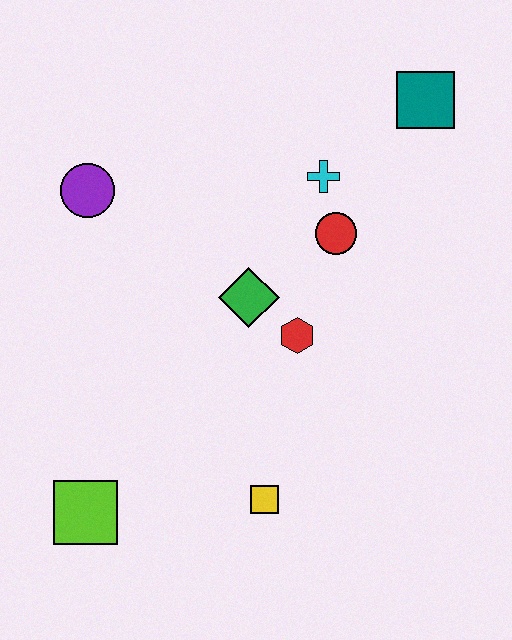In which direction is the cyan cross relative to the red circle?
The cyan cross is above the red circle.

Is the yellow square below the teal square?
Yes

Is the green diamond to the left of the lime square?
No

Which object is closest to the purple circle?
The green diamond is closest to the purple circle.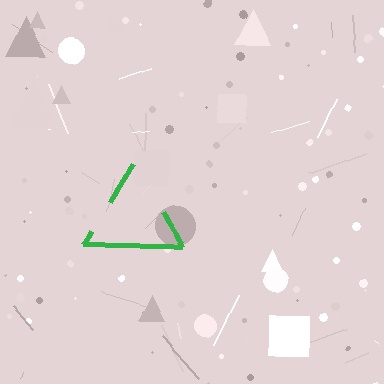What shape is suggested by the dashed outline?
The dashed outline suggests a triangle.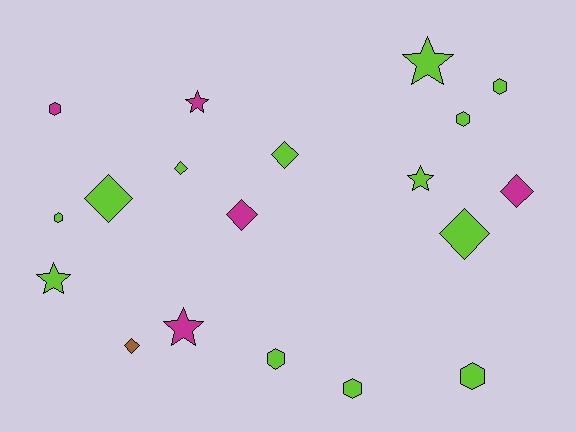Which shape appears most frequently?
Diamond, with 7 objects.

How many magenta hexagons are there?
There is 1 magenta hexagon.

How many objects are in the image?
There are 19 objects.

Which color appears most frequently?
Lime, with 13 objects.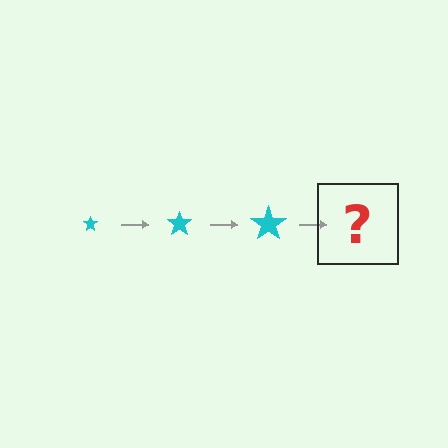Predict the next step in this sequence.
The next step is a cyan star, larger than the previous one.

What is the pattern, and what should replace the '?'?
The pattern is that the star gets progressively larger each step. The '?' should be a cyan star, larger than the previous one.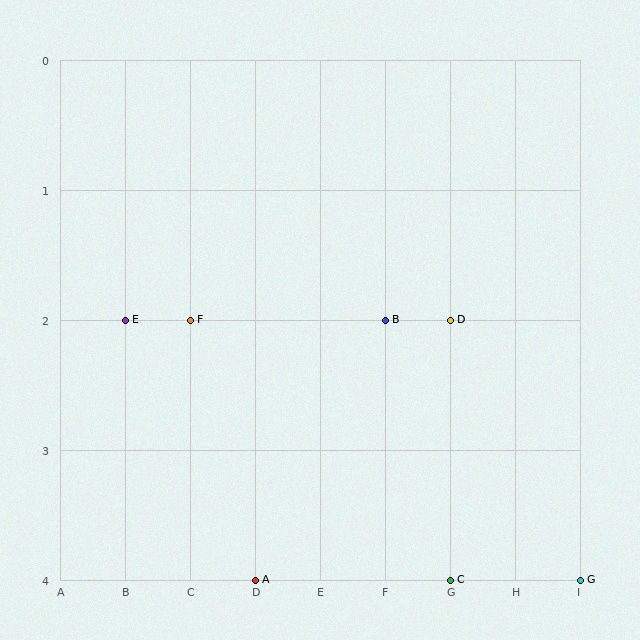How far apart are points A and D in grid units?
Points A and D are 3 columns and 2 rows apart (about 3.6 grid units diagonally).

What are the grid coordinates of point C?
Point C is at grid coordinates (G, 4).